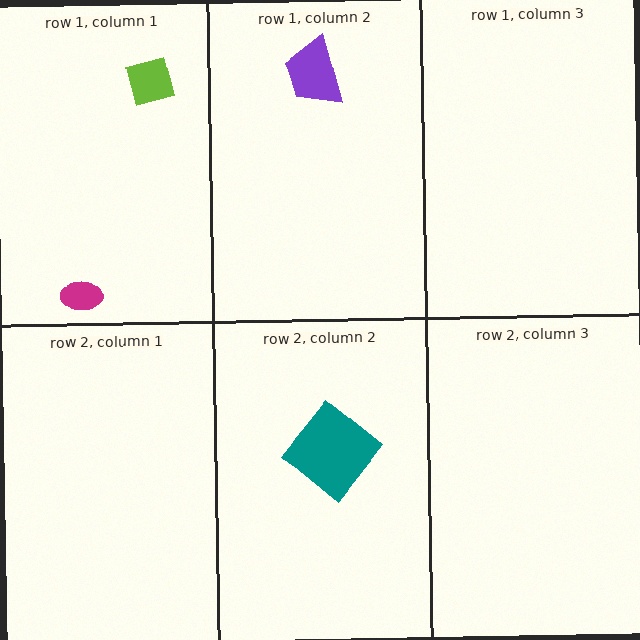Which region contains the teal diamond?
The row 2, column 2 region.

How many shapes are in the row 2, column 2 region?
1.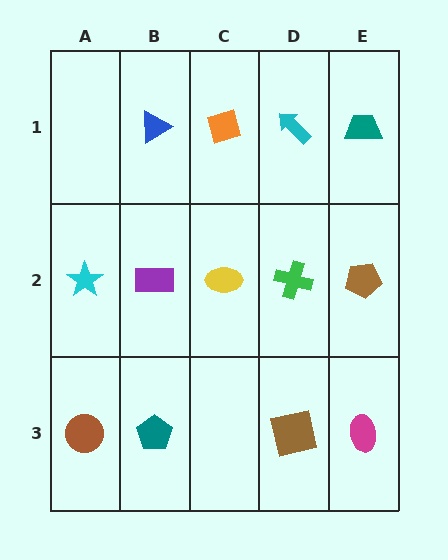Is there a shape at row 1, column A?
No, that cell is empty.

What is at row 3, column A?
A brown circle.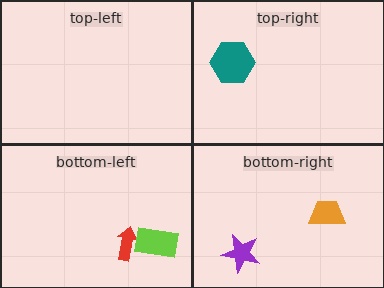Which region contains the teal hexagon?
The top-right region.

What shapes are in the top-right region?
The teal hexagon.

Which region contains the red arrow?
The bottom-left region.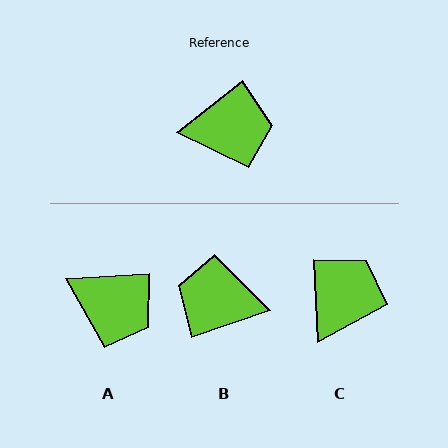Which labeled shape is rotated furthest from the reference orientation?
B, about 161 degrees away.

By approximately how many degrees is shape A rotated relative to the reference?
Approximately 34 degrees clockwise.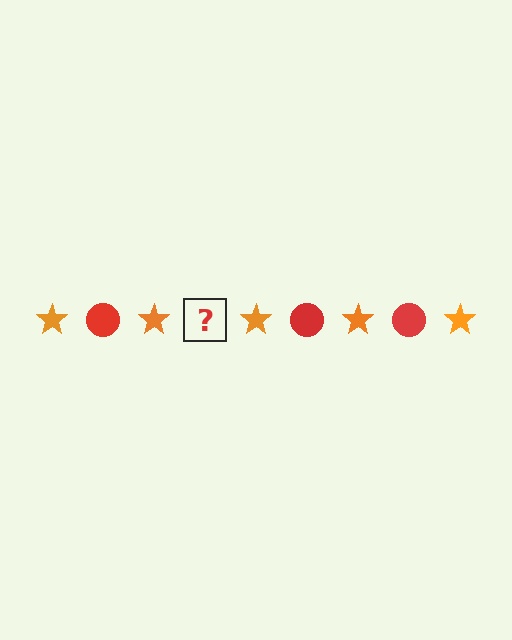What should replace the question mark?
The question mark should be replaced with a red circle.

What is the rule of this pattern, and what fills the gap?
The rule is that the pattern alternates between orange star and red circle. The gap should be filled with a red circle.